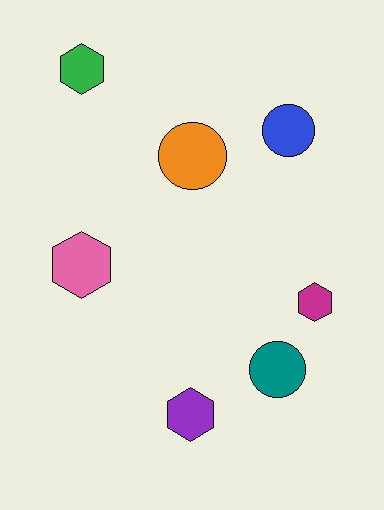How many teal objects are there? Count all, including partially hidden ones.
There is 1 teal object.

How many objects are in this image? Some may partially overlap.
There are 7 objects.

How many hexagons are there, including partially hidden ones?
There are 4 hexagons.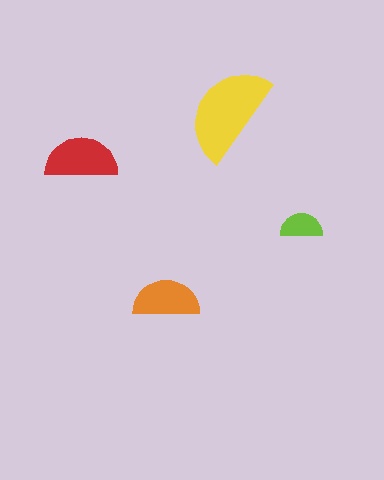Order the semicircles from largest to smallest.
the yellow one, the red one, the orange one, the lime one.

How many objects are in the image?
There are 4 objects in the image.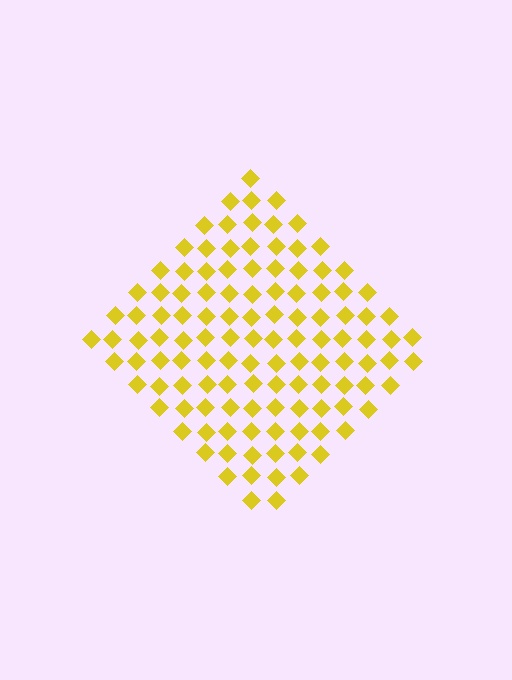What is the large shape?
The large shape is a diamond.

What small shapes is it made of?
It is made of small diamonds.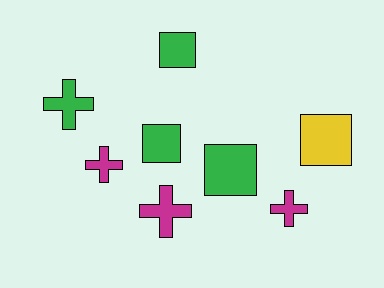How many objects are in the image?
There are 8 objects.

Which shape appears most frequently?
Square, with 4 objects.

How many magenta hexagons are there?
There are no magenta hexagons.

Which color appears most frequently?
Green, with 4 objects.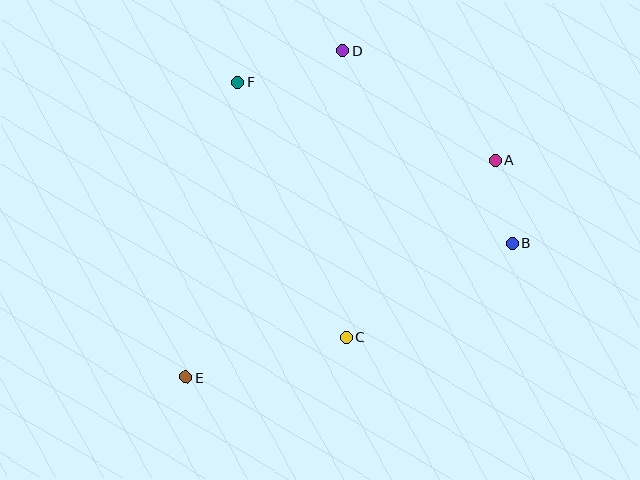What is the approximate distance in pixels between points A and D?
The distance between A and D is approximately 187 pixels.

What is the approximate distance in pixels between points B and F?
The distance between B and F is approximately 318 pixels.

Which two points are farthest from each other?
Points A and E are farthest from each other.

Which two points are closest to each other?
Points A and B are closest to each other.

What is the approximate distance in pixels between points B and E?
The distance between B and E is approximately 352 pixels.